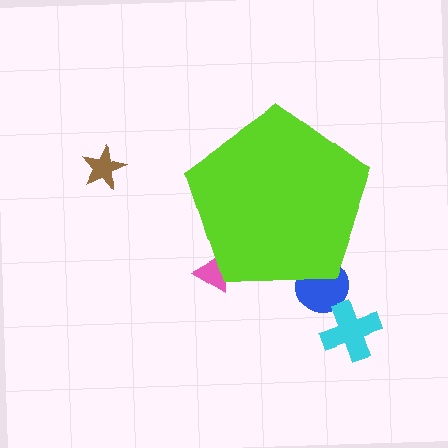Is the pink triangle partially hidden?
Yes, the pink triangle is partially hidden behind the lime pentagon.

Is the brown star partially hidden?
No, the brown star is fully visible.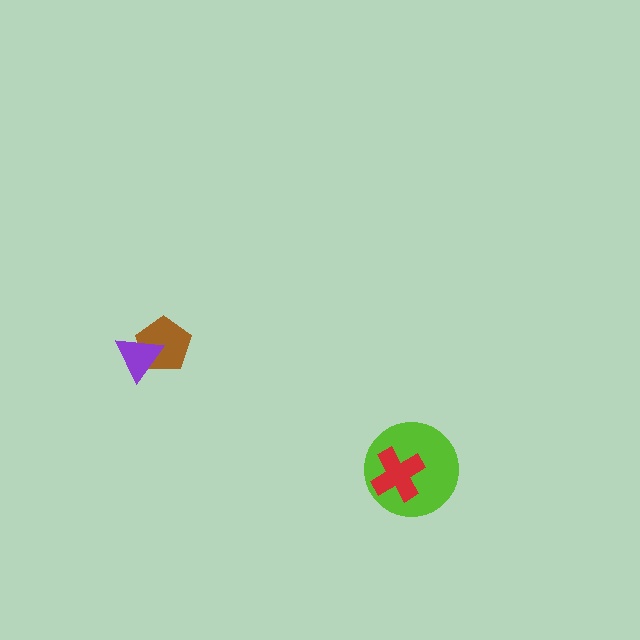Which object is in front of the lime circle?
The red cross is in front of the lime circle.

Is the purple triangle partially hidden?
No, no other shape covers it.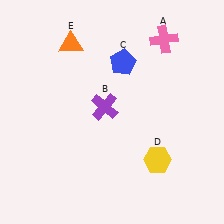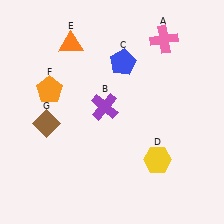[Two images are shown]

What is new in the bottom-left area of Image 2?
A brown diamond (G) was added in the bottom-left area of Image 2.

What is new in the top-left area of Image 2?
An orange pentagon (F) was added in the top-left area of Image 2.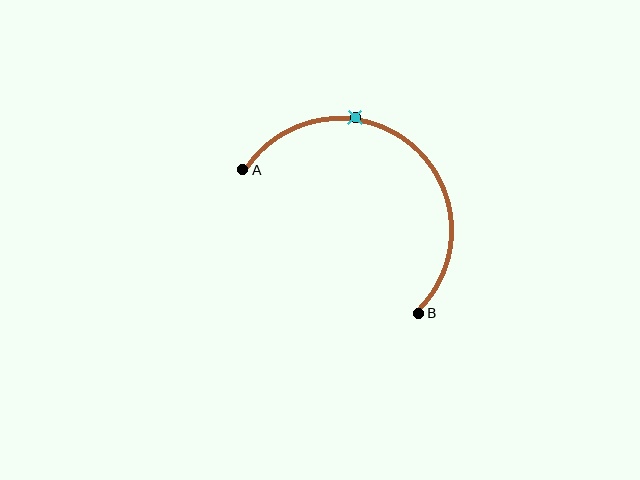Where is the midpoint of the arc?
The arc midpoint is the point on the curve farthest from the straight line joining A and B. It sits above and to the right of that line.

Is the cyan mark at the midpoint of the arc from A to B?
No. The cyan mark lies on the arc but is closer to endpoint A. The arc midpoint would be at the point on the curve equidistant along the arc from both A and B.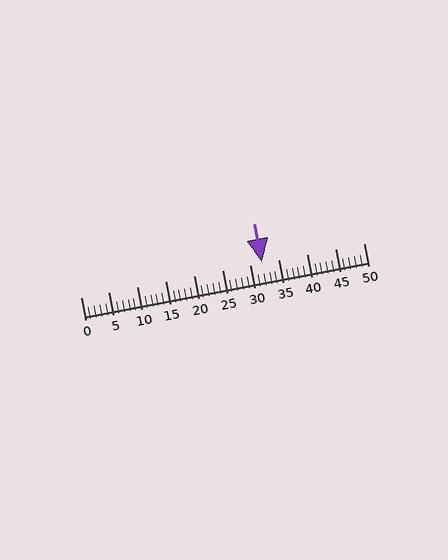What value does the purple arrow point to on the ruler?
The purple arrow points to approximately 32.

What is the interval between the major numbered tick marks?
The major tick marks are spaced 5 units apart.